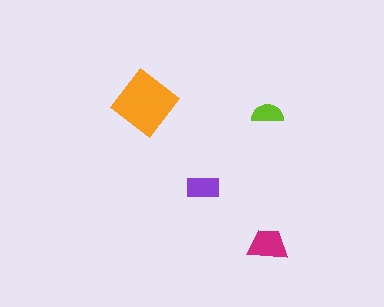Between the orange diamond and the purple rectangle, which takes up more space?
The orange diamond.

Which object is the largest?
The orange diamond.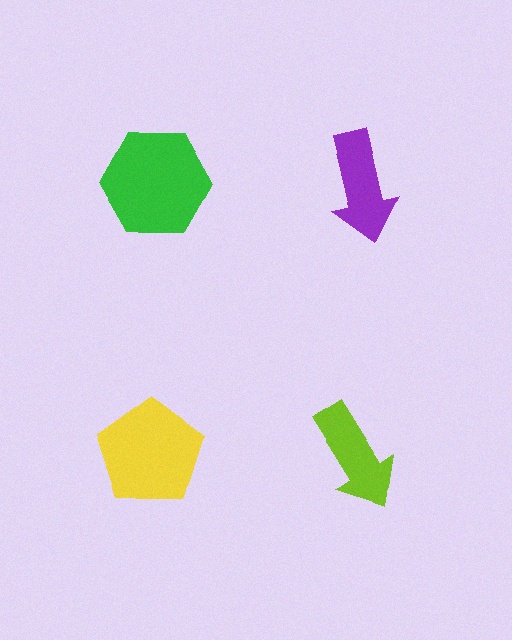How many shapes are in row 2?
2 shapes.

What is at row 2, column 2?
A lime arrow.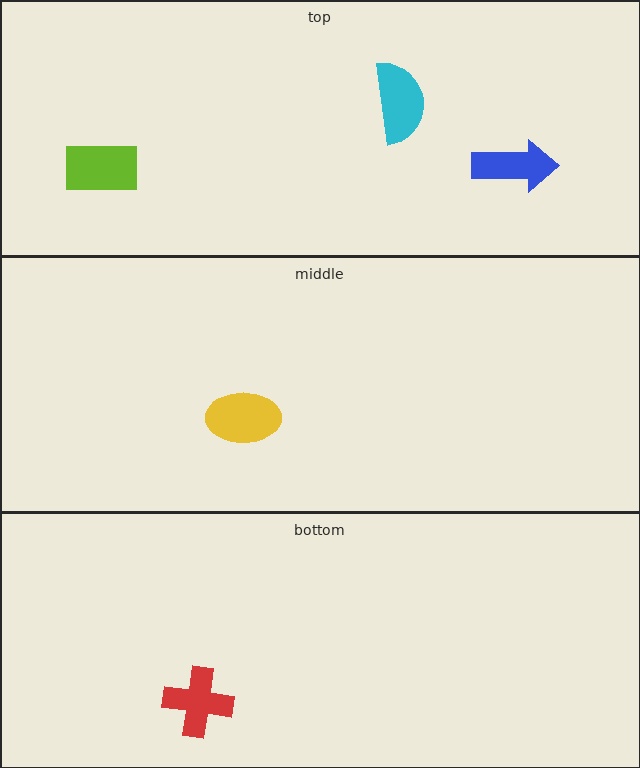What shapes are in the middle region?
The yellow ellipse.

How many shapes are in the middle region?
1.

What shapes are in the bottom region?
The red cross.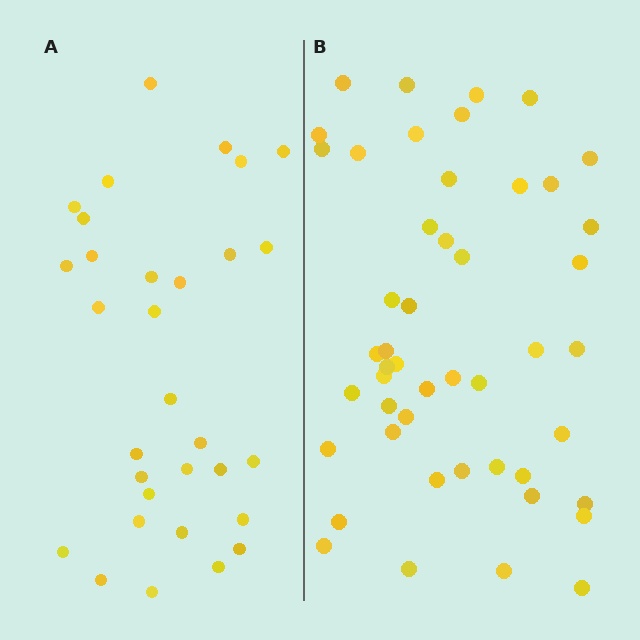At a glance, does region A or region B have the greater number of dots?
Region B (the right region) has more dots.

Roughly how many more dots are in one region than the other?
Region B has approximately 15 more dots than region A.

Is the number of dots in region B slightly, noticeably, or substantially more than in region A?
Region B has substantially more. The ratio is roughly 1.5 to 1.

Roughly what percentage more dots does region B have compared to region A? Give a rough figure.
About 55% more.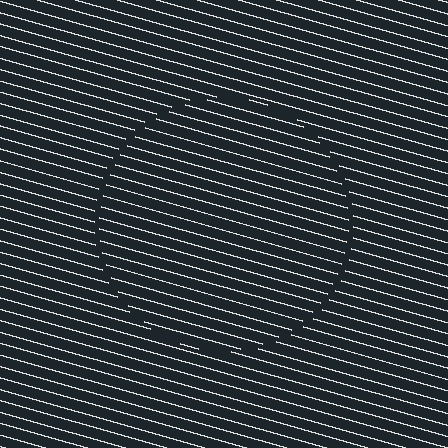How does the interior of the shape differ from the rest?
The interior of the shape contains the same grating, shifted by half a period — the contour is defined by the phase discontinuity where line-ends from the inner and outer gratings abut.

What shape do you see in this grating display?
An illusory circle. The interior of the shape contains the same grating, shifted by half a period — the contour is defined by the phase discontinuity where line-ends from the inner and outer gratings abut.